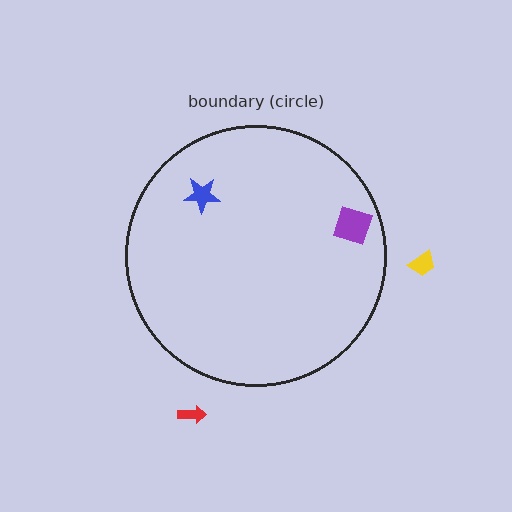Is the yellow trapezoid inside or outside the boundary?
Outside.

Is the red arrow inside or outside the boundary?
Outside.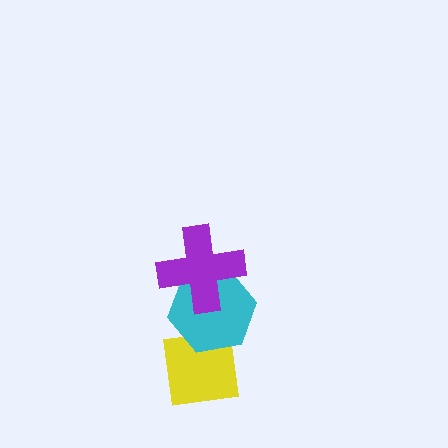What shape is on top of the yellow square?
The cyan hexagon is on top of the yellow square.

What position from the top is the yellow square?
The yellow square is 3rd from the top.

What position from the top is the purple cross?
The purple cross is 1st from the top.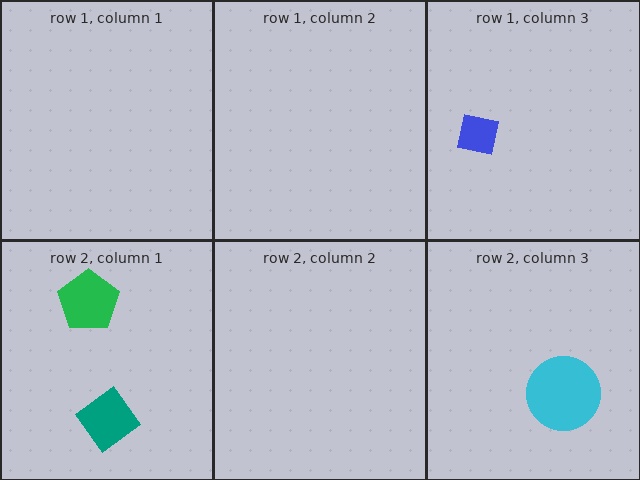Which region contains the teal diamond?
The row 2, column 1 region.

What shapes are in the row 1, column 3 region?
The blue square.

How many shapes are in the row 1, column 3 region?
1.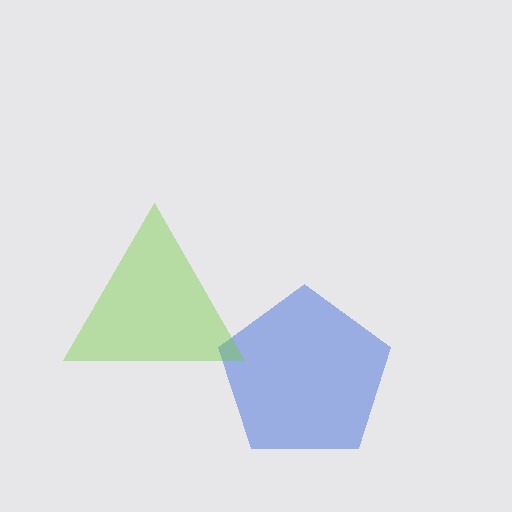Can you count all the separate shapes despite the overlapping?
Yes, there are 2 separate shapes.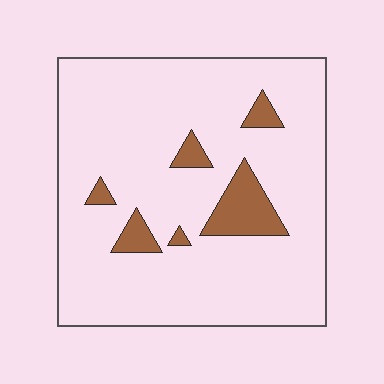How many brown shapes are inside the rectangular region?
6.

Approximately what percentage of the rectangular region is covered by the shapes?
Approximately 10%.